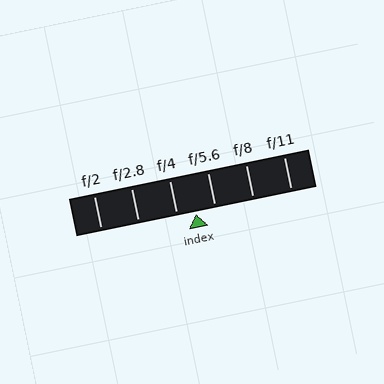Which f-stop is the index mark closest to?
The index mark is closest to f/4.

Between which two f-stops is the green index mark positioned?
The index mark is between f/4 and f/5.6.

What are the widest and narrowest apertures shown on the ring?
The widest aperture shown is f/2 and the narrowest is f/11.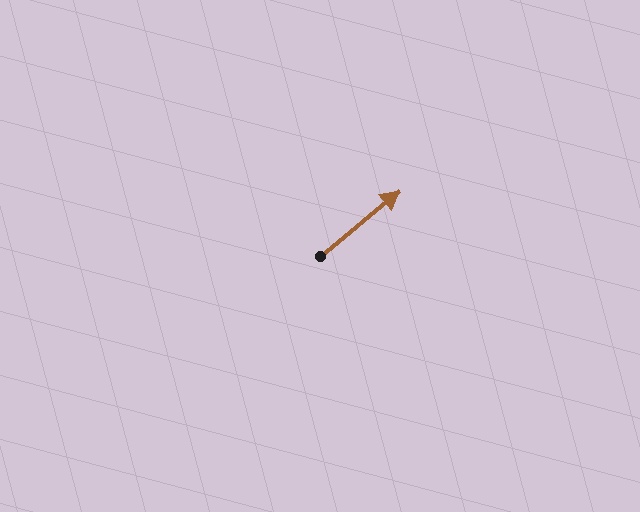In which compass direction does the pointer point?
Northeast.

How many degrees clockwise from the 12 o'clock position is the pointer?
Approximately 51 degrees.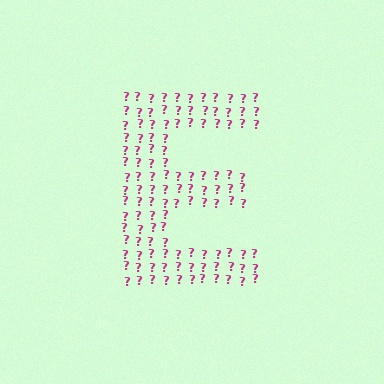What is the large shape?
The large shape is the letter E.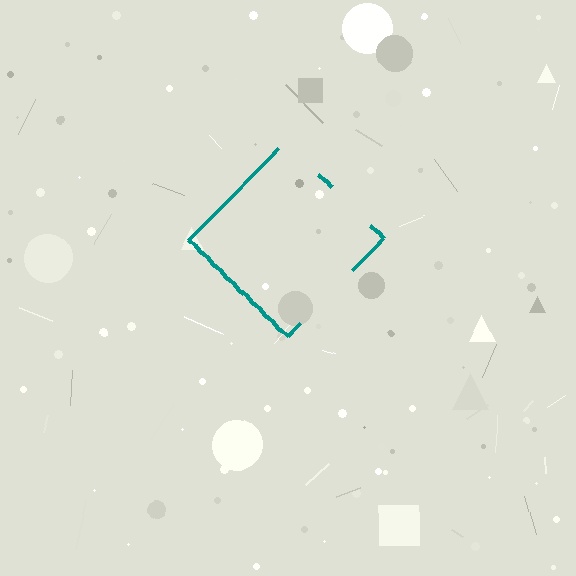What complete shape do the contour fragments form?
The contour fragments form a diamond.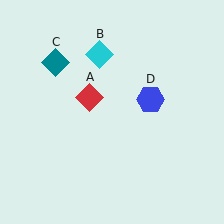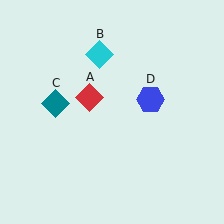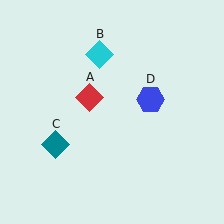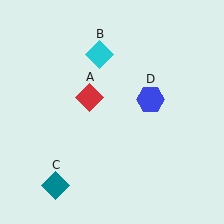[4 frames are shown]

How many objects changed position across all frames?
1 object changed position: teal diamond (object C).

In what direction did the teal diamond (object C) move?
The teal diamond (object C) moved down.